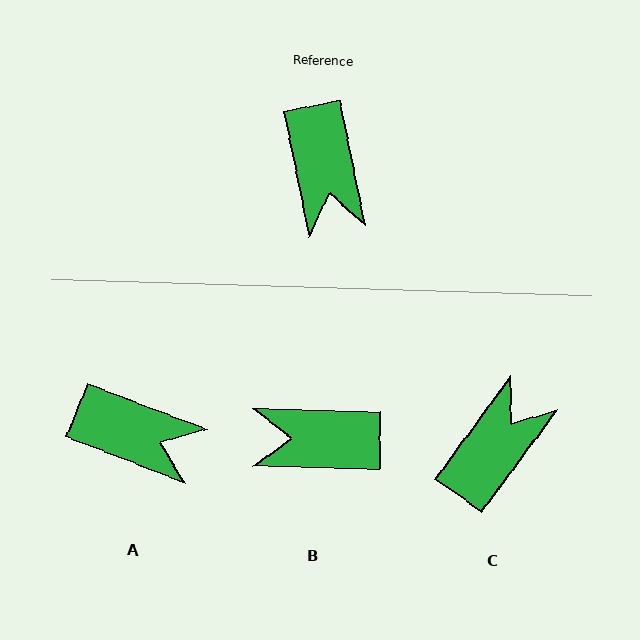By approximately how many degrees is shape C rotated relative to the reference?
Approximately 132 degrees counter-clockwise.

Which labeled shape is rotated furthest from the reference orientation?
C, about 132 degrees away.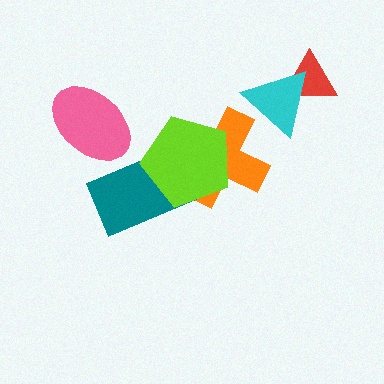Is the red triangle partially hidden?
Yes, it is partially covered by another shape.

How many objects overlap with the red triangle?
1 object overlaps with the red triangle.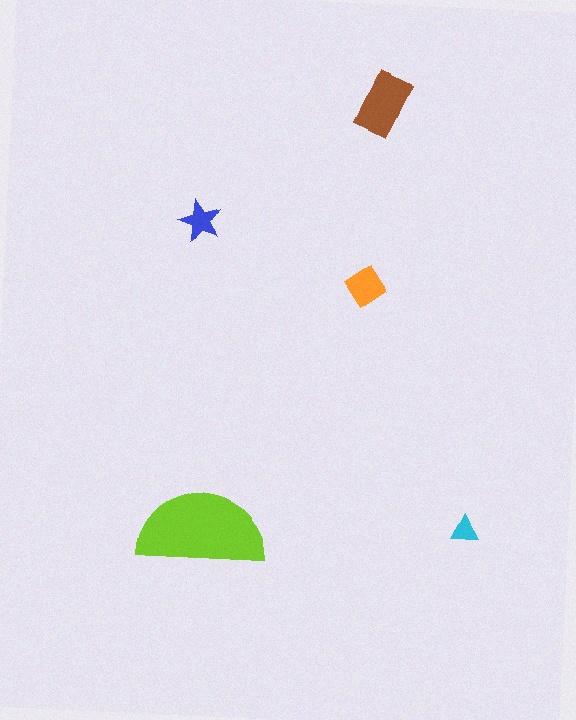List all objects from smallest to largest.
The cyan triangle, the blue star, the orange diamond, the brown rectangle, the lime semicircle.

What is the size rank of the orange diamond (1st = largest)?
3rd.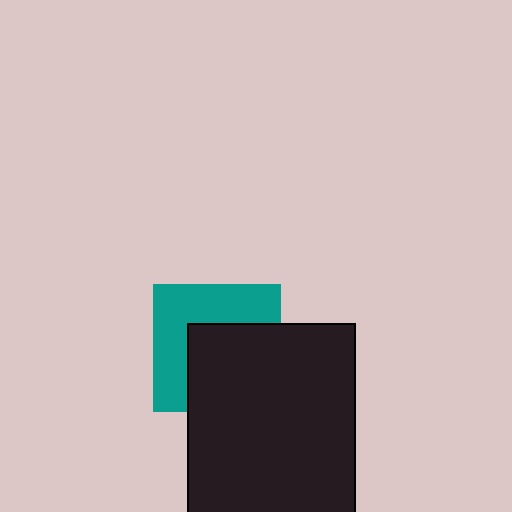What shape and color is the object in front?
The object in front is a black rectangle.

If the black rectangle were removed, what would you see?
You would see the complete teal square.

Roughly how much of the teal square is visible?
About half of it is visible (roughly 50%).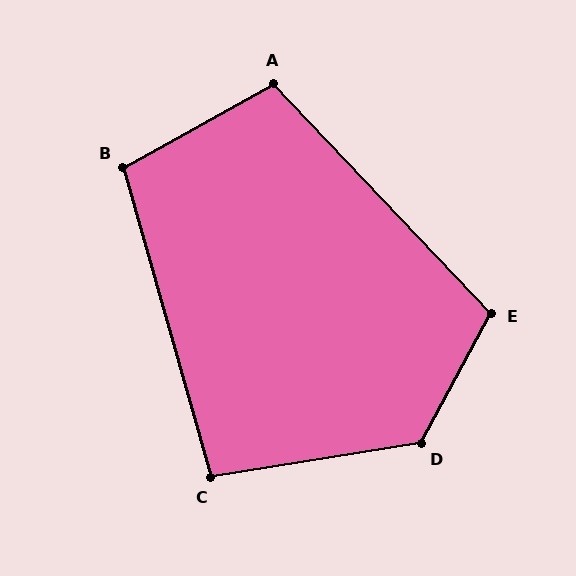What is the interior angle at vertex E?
Approximately 108 degrees (obtuse).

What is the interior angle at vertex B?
Approximately 103 degrees (obtuse).